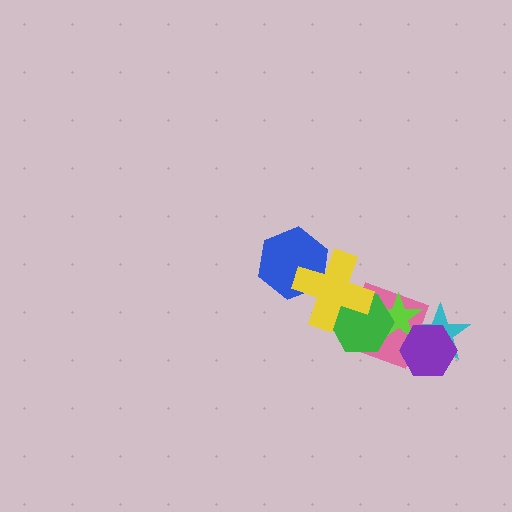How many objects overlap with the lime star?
4 objects overlap with the lime star.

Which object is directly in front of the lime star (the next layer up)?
The purple hexagon is directly in front of the lime star.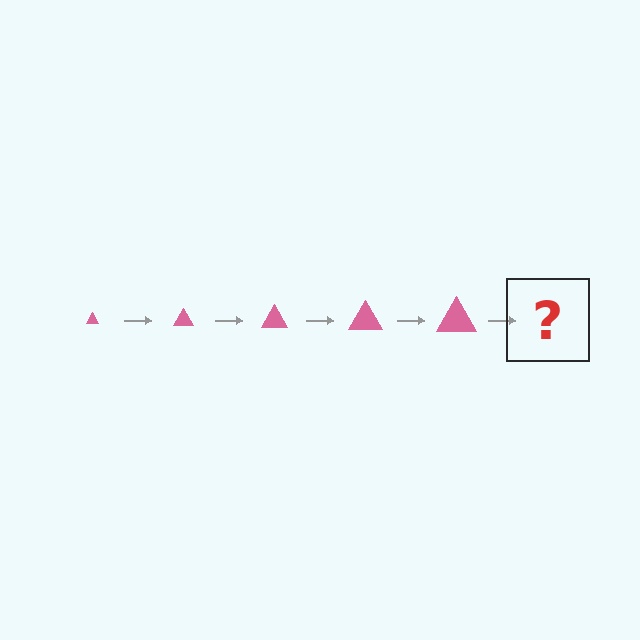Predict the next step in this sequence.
The next step is a pink triangle, larger than the previous one.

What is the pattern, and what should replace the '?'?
The pattern is that the triangle gets progressively larger each step. The '?' should be a pink triangle, larger than the previous one.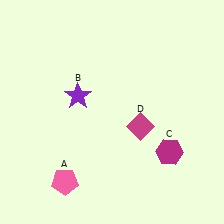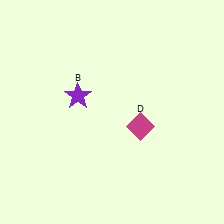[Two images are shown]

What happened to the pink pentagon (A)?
The pink pentagon (A) was removed in Image 2. It was in the bottom-left area of Image 1.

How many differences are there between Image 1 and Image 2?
There are 2 differences between the two images.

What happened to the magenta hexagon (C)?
The magenta hexagon (C) was removed in Image 2. It was in the bottom-right area of Image 1.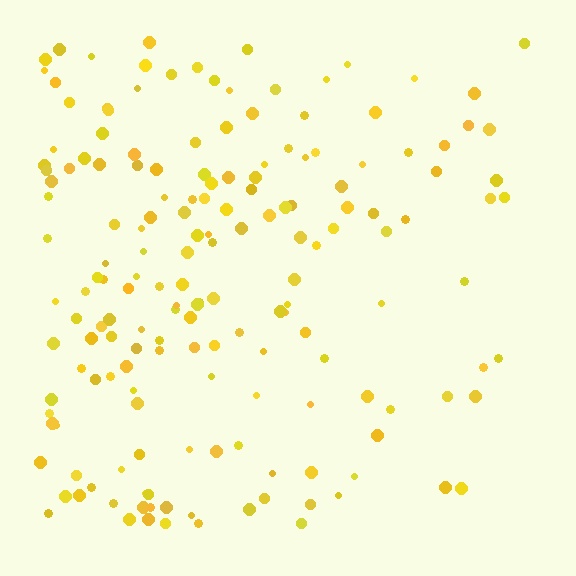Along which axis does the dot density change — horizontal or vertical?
Horizontal.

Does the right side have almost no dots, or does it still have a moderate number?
Still a moderate number, just noticeably fewer than the left.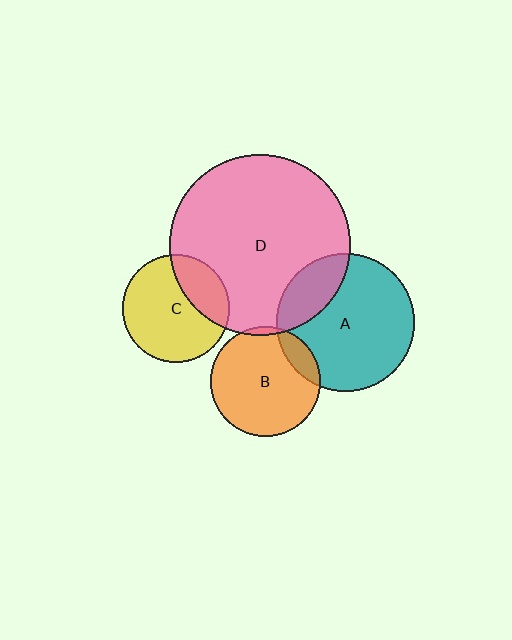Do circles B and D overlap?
Yes.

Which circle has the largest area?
Circle D (pink).